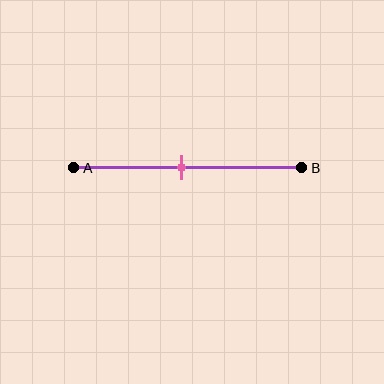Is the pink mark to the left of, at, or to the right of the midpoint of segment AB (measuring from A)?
The pink mark is approximately at the midpoint of segment AB.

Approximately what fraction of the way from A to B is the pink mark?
The pink mark is approximately 45% of the way from A to B.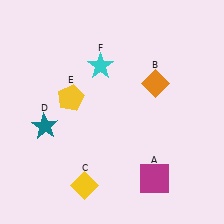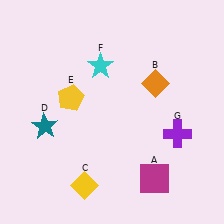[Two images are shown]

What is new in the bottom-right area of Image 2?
A purple cross (G) was added in the bottom-right area of Image 2.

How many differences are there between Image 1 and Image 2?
There is 1 difference between the two images.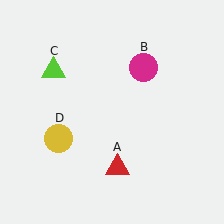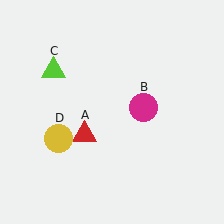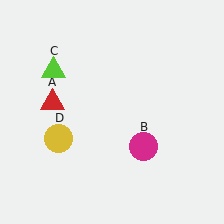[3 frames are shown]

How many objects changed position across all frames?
2 objects changed position: red triangle (object A), magenta circle (object B).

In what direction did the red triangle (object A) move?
The red triangle (object A) moved up and to the left.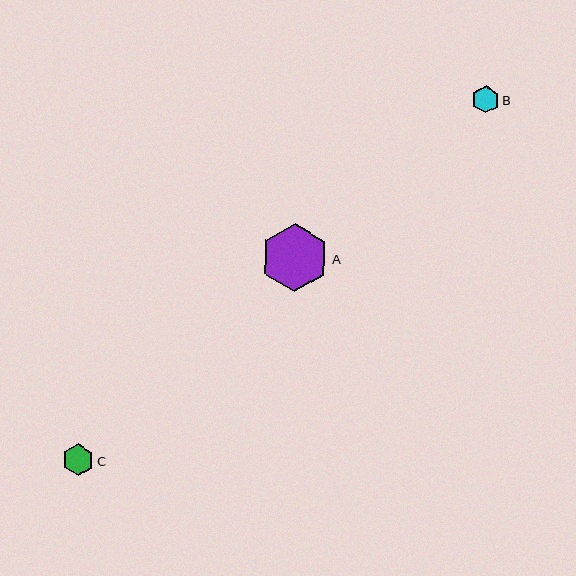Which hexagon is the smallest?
Hexagon B is the smallest with a size of approximately 28 pixels.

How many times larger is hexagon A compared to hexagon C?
Hexagon A is approximately 2.1 times the size of hexagon C.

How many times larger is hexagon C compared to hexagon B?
Hexagon C is approximately 1.2 times the size of hexagon B.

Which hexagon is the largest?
Hexagon A is the largest with a size of approximately 68 pixels.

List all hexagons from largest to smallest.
From largest to smallest: A, C, B.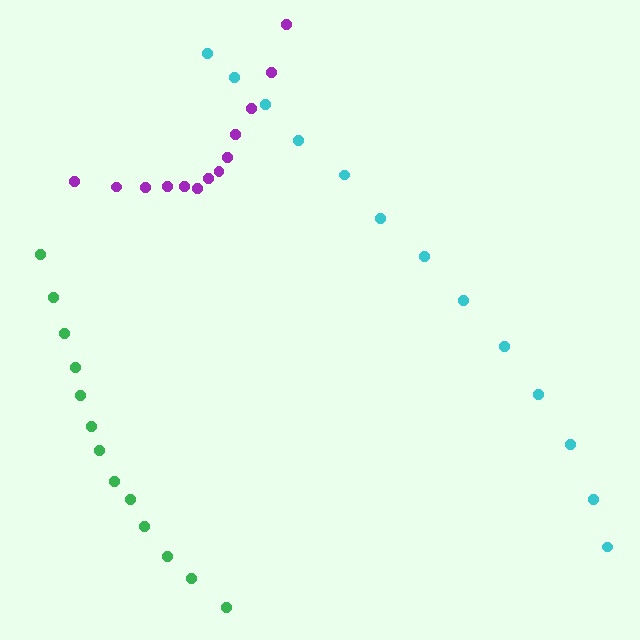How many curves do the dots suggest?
There are 3 distinct paths.